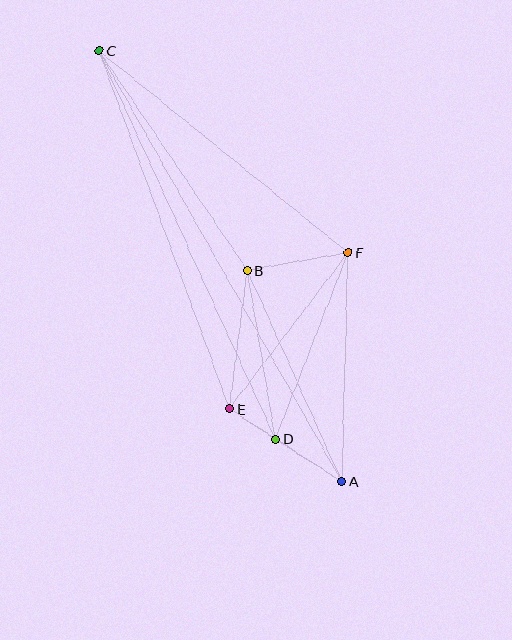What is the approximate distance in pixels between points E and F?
The distance between E and F is approximately 196 pixels.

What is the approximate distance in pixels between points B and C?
The distance between B and C is approximately 265 pixels.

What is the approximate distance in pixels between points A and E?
The distance between A and E is approximately 134 pixels.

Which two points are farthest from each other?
Points A and C are farthest from each other.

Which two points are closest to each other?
Points D and E are closest to each other.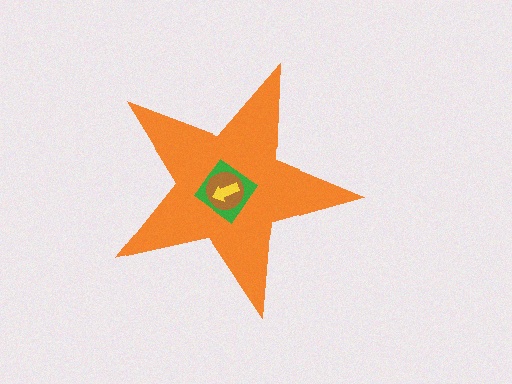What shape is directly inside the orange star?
The green diamond.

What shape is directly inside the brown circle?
The yellow arrow.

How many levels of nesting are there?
4.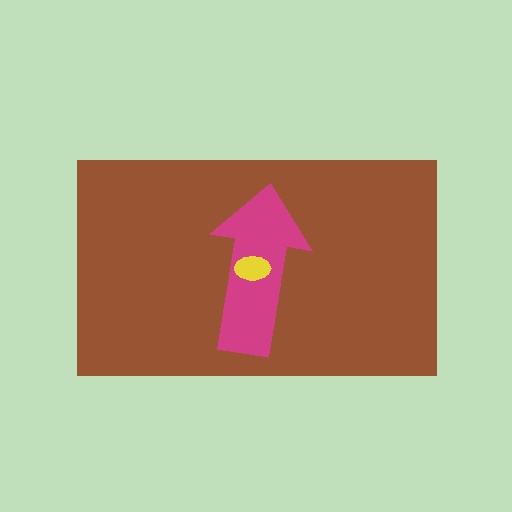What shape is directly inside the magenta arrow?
The yellow ellipse.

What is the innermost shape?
The yellow ellipse.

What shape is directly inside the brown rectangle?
The magenta arrow.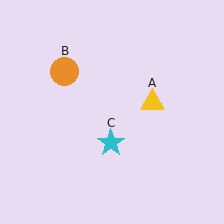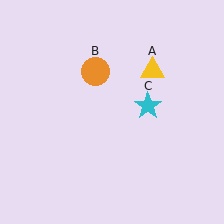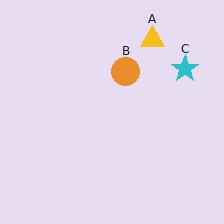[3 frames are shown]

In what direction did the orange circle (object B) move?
The orange circle (object B) moved right.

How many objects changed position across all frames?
3 objects changed position: yellow triangle (object A), orange circle (object B), cyan star (object C).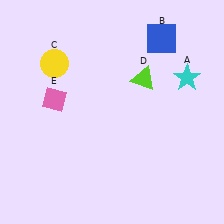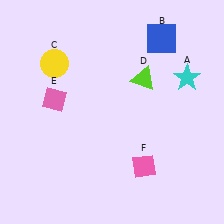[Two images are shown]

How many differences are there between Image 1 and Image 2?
There is 1 difference between the two images.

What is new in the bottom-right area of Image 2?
A pink diamond (F) was added in the bottom-right area of Image 2.